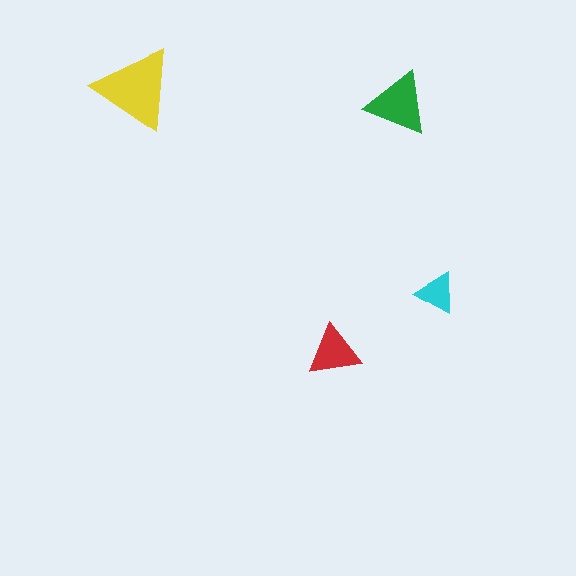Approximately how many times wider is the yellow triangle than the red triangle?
About 1.5 times wider.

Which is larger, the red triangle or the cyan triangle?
The red one.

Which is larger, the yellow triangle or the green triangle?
The yellow one.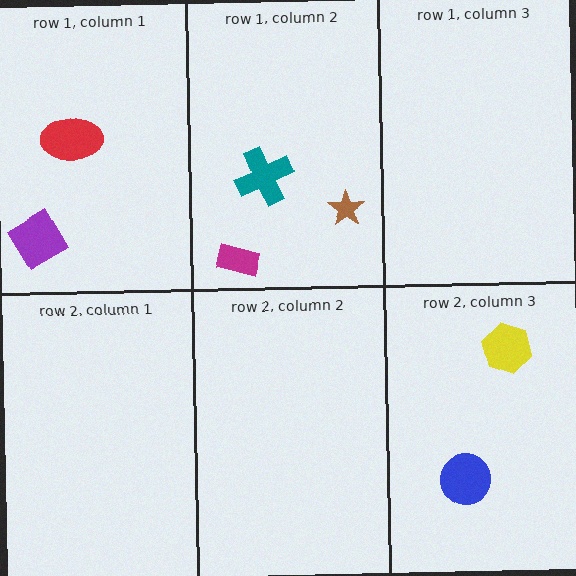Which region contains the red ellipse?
The row 1, column 1 region.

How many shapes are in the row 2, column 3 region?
2.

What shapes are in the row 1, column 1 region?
The purple diamond, the red ellipse.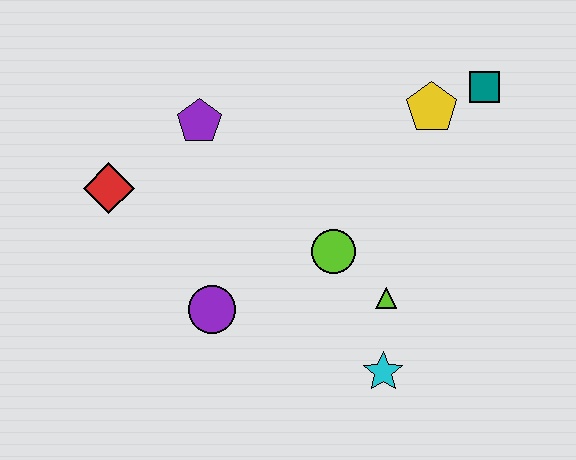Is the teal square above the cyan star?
Yes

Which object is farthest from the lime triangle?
The red diamond is farthest from the lime triangle.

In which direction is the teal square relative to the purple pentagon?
The teal square is to the right of the purple pentagon.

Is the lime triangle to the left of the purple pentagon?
No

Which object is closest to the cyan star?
The lime triangle is closest to the cyan star.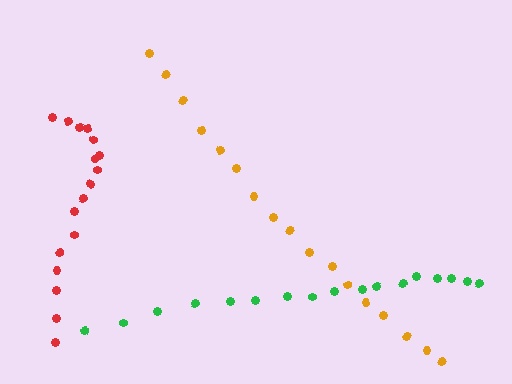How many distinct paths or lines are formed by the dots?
There are 3 distinct paths.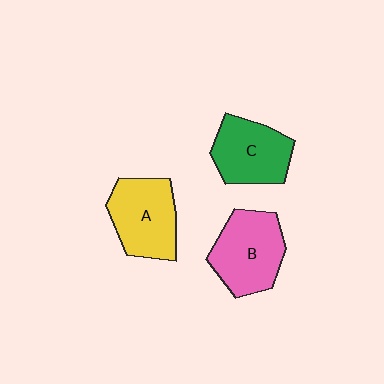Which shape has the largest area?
Shape B (pink).